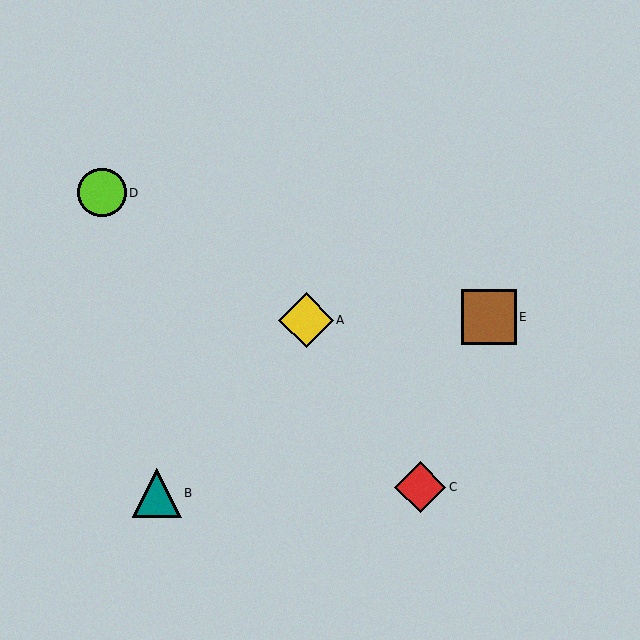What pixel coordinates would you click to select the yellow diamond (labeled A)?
Click at (306, 320) to select the yellow diamond A.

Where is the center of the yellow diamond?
The center of the yellow diamond is at (306, 320).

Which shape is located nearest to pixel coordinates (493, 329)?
The brown square (labeled E) at (489, 317) is nearest to that location.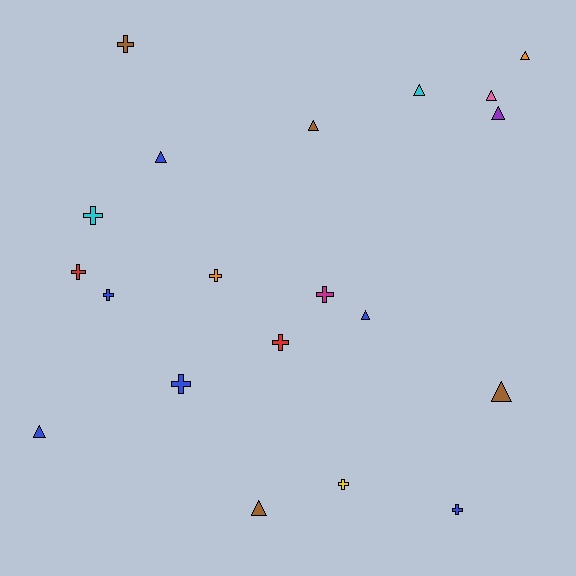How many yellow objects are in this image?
There is 1 yellow object.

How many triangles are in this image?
There are 10 triangles.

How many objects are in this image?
There are 20 objects.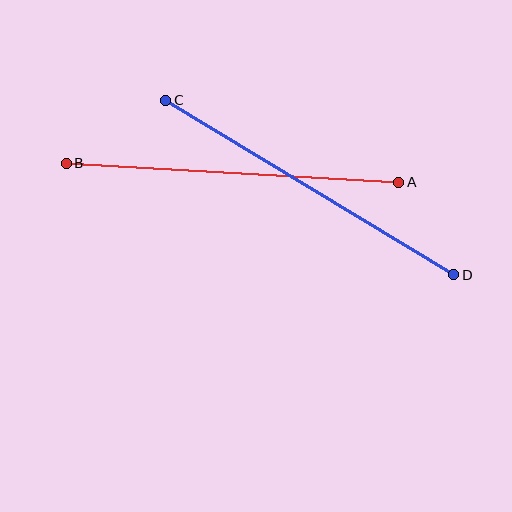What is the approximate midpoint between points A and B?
The midpoint is at approximately (233, 173) pixels.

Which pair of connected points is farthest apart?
Points C and D are farthest apart.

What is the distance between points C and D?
The distance is approximately 337 pixels.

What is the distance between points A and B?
The distance is approximately 333 pixels.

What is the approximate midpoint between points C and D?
The midpoint is at approximately (310, 187) pixels.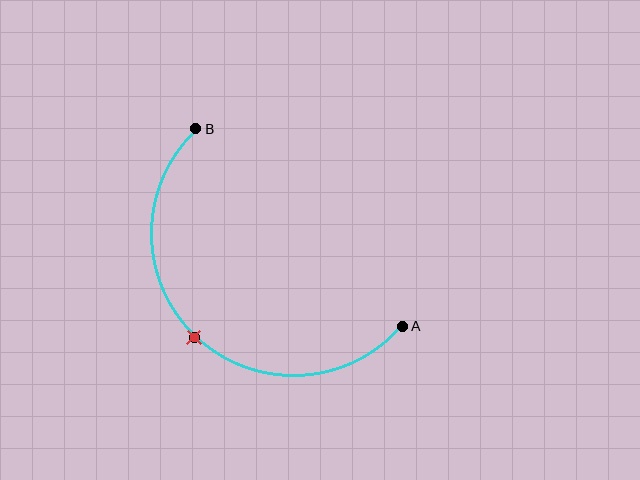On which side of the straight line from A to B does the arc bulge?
The arc bulges below and to the left of the straight line connecting A and B.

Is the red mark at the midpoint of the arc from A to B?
Yes. The red mark lies on the arc at equal arc-length from both A and B — it is the arc midpoint.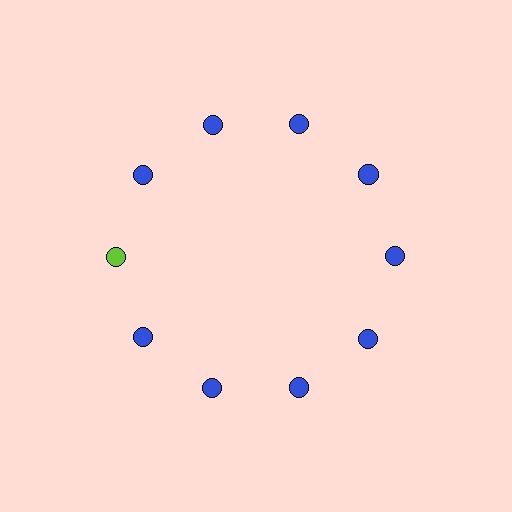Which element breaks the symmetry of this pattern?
The lime circle at roughly the 9 o'clock position breaks the symmetry. All other shapes are blue circles.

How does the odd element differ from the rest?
It has a different color: lime instead of blue.